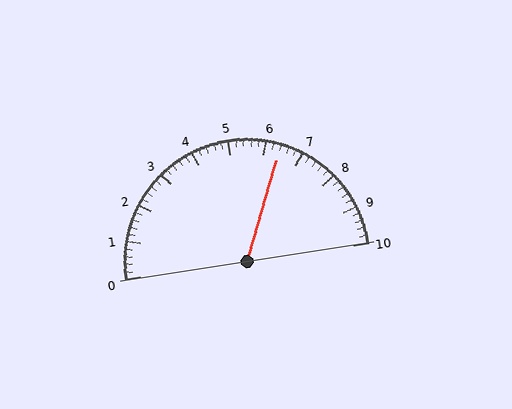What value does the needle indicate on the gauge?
The needle indicates approximately 6.4.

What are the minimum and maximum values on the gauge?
The gauge ranges from 0 to 10.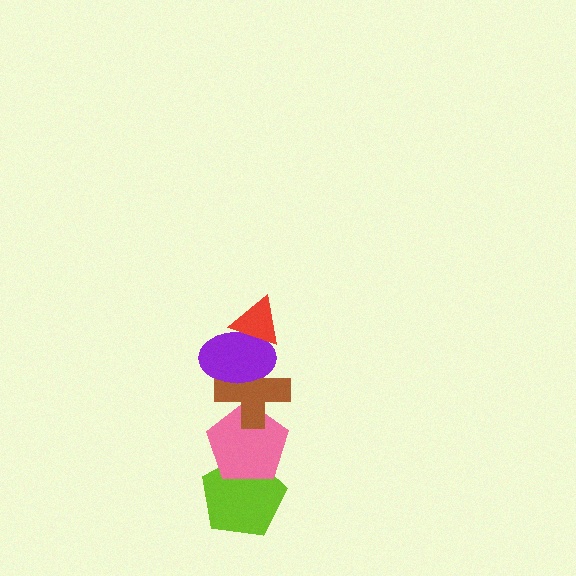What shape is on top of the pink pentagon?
The brown cross is on top of the pink pentagon.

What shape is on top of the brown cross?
The purple ellipse is on top of the brown cross.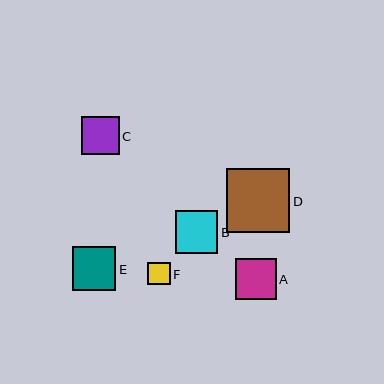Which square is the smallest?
Square F is the smallest with a size of approximately 22 pixels.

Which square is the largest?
Square D is the largest with a size of approximately 64 pixels.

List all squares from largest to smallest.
From largest to smallest: D, E, B, A, C, F.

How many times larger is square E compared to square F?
Square E is approximately 1.9 times the size of square F.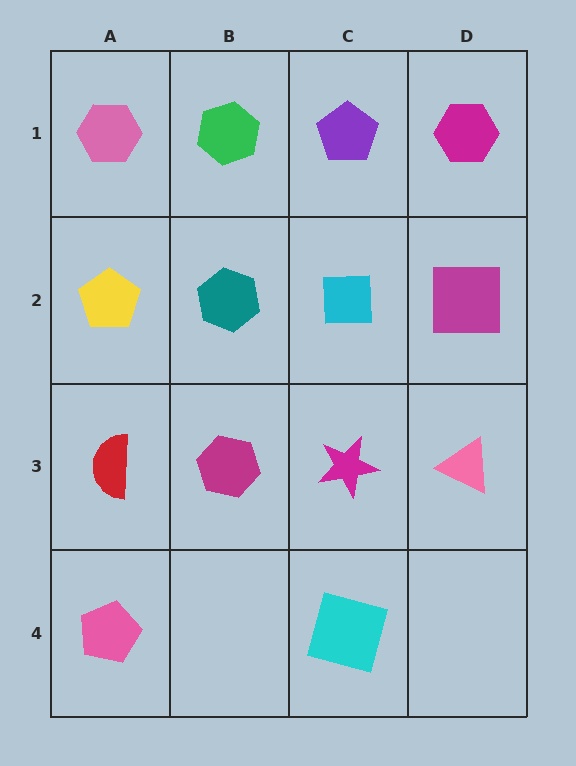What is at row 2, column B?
A teal hexagon.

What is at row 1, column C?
A purple pentagon.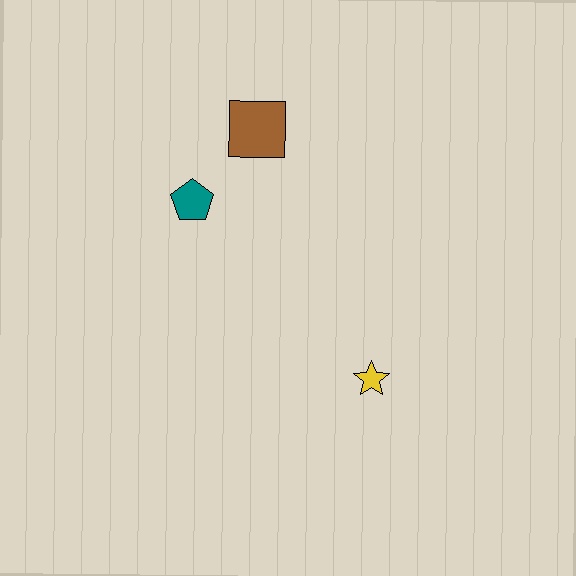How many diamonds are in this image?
There are no diamonds.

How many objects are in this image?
There are 3 objects.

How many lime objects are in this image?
There are no lime objects.